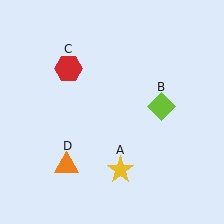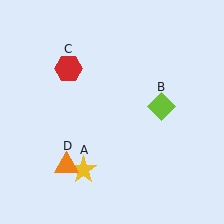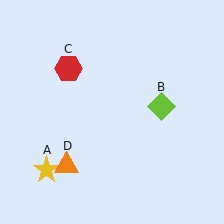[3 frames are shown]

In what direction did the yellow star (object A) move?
The yellow star (object A) moved left.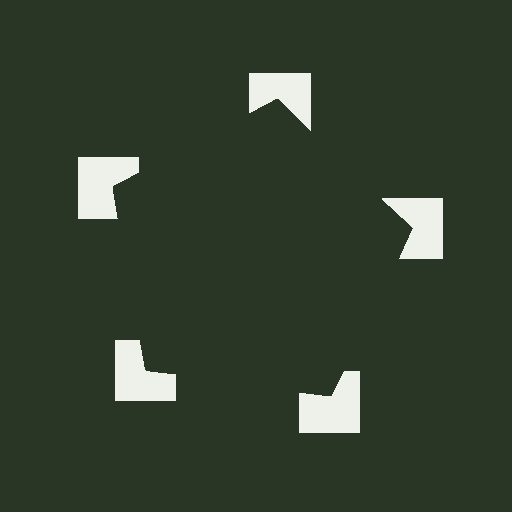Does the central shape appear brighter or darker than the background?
It typically appears slightly darker than the background, even though no actual brightness change is drawn.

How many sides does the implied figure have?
5 sides.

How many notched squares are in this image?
There are 5 — one at each vertex of the illusory pentagon.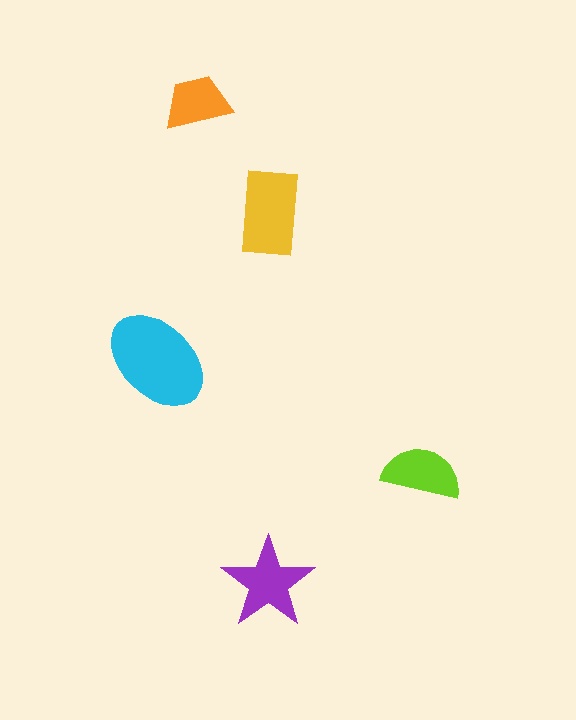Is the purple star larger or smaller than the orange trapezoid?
Larger.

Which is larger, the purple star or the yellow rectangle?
The yellow rectangle.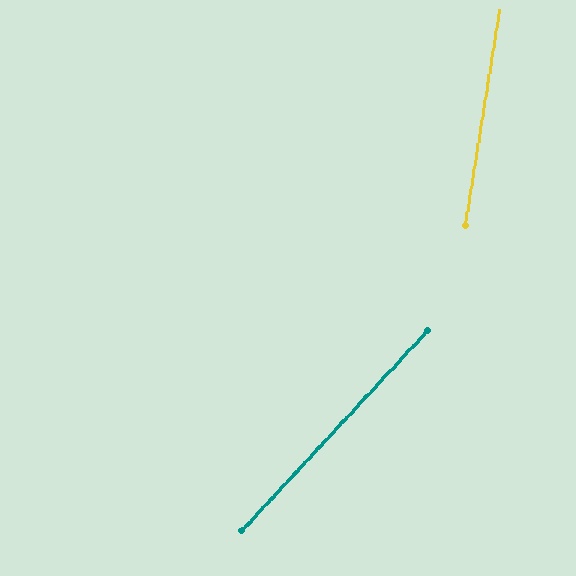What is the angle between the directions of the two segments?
Approximately 34 degrees.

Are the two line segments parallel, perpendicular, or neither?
Neither parallel nor perpendicular — they differ by about 34°.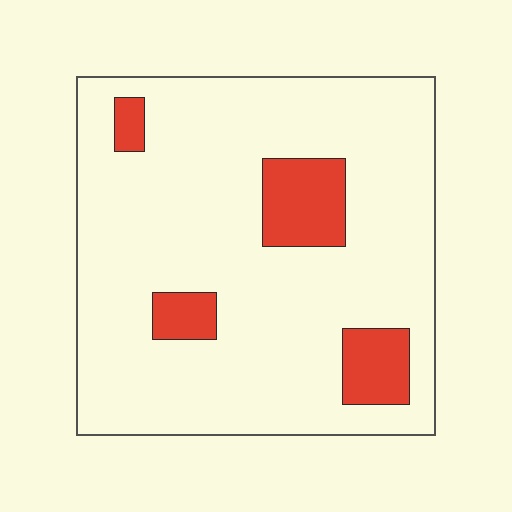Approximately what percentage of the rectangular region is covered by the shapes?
Approximately 15%.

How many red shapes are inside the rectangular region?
4.